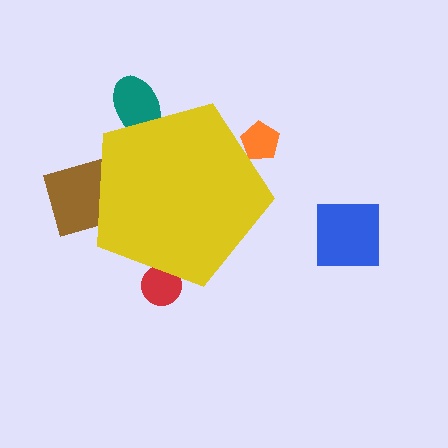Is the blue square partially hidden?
No, the blue square is fully visible.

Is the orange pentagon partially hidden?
Yes, the orange pentagon is partially hidden behind the yellow pentagon.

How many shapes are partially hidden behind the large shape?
4 shapes are partially hidden.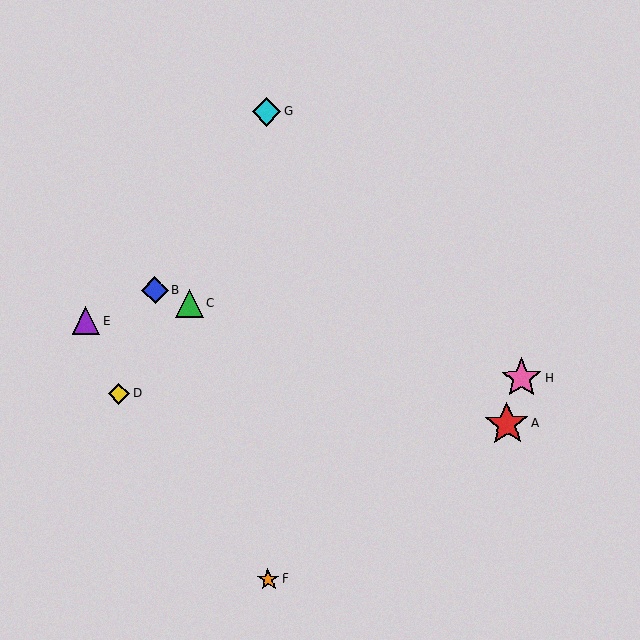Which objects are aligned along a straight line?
Objects A, B, C are aligned along a straight line.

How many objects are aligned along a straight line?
3 objects (A, B, C) are aligned along a straight line.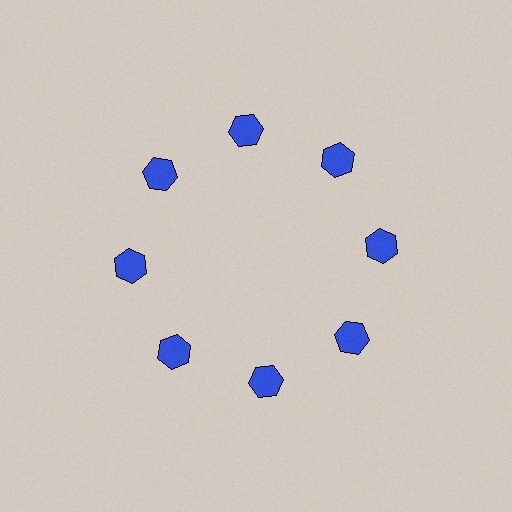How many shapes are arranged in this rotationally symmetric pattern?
There are 8 shapes, arranged in 8 groups of 1.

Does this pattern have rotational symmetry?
Yes, this pattern has 8-fold rotational symmetry. It looks the same after rotating 45 degrees around the center.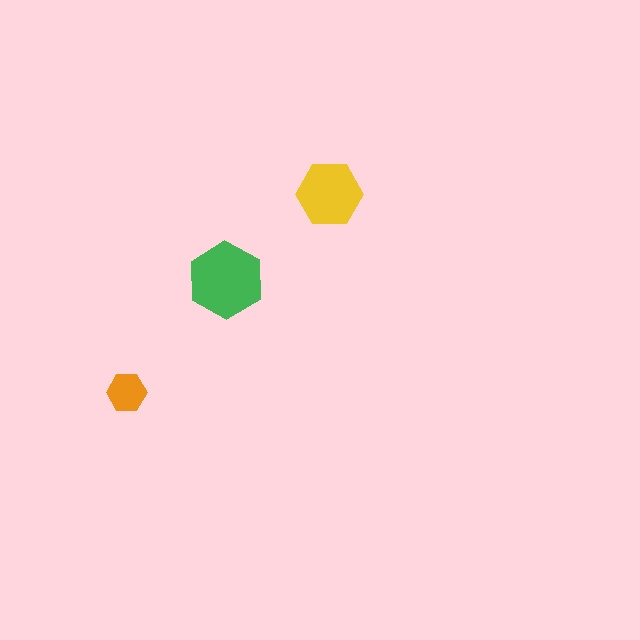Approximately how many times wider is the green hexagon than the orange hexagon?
About 2 times wider.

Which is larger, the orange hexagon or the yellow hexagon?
The yellow one.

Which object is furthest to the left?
The orange hexagon is leftmost.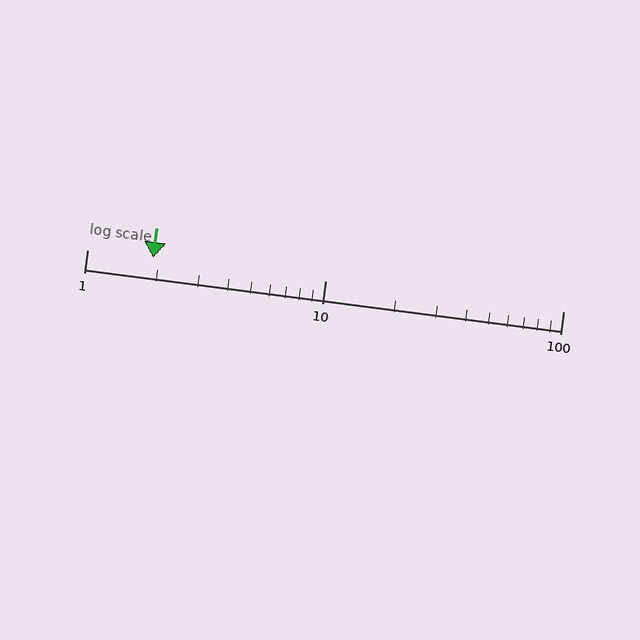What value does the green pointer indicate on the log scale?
The pointer indicates approximately 1.9.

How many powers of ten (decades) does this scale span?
The scale spans 2 decades, from 1 to 100.